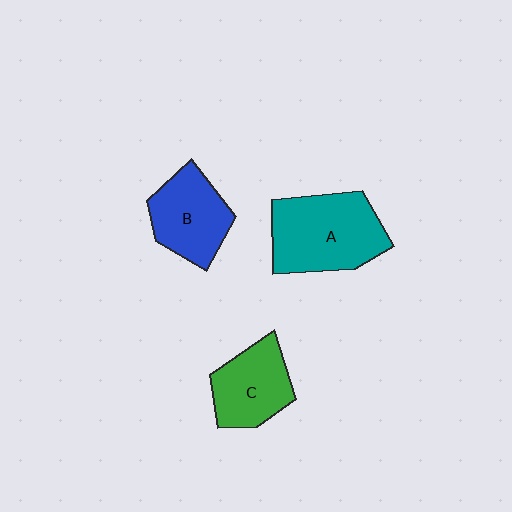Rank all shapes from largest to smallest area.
From largest to smallest: A (teal), B (blue), C (green).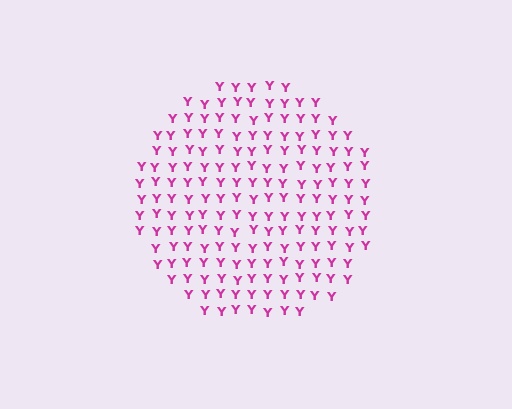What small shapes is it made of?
It is made of small letter Y's.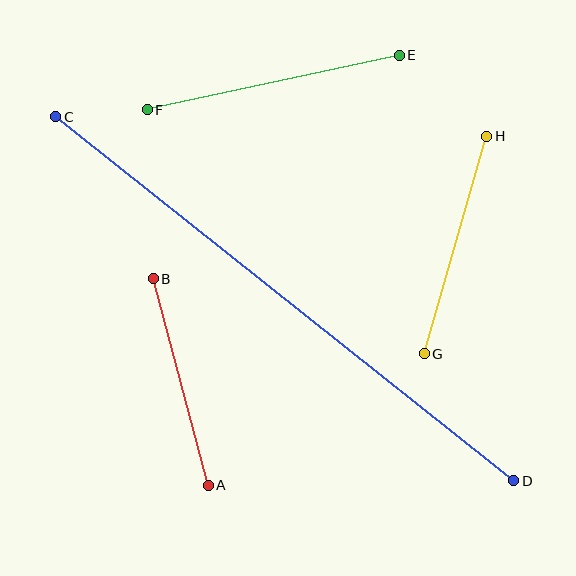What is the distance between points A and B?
The distance is approximately 214 pixels.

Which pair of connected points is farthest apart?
Points C and D are farthest apart.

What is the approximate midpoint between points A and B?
The midpoint is at approximately (181, 382) pixels.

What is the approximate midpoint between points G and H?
The midpoint is at approximately (456, 245) pixels.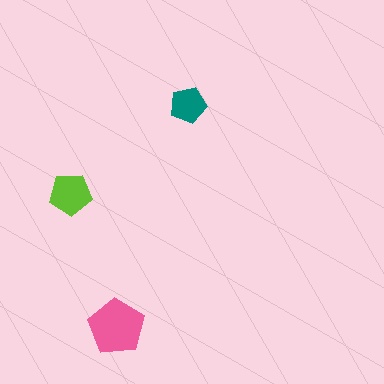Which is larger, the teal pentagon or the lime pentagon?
The lime one.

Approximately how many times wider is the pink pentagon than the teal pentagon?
About 1.5 times wider.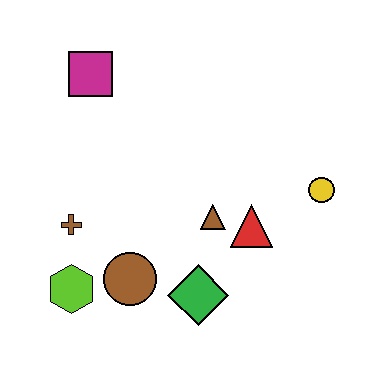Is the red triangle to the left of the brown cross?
No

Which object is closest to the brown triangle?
The red triangle is closest to the brown triangle.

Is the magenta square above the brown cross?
Yes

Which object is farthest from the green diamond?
The magenta square is farthest from the green diamond.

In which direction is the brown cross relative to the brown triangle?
The brown cross is to the left of the brown triangle.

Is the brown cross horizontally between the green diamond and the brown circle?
No